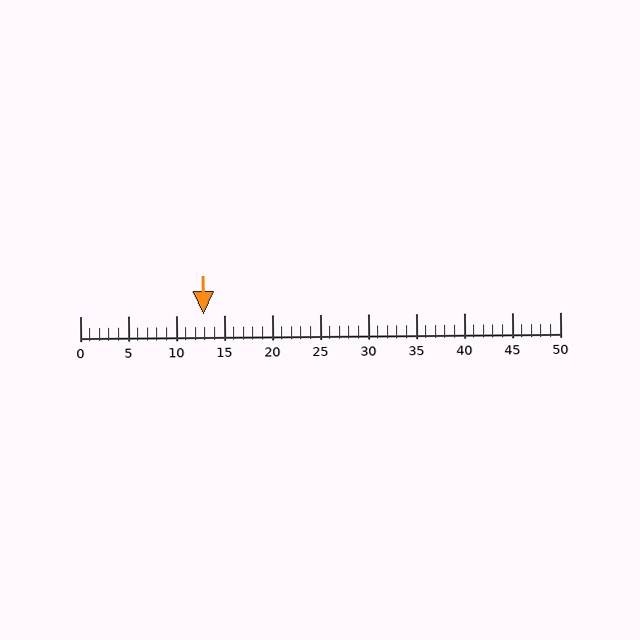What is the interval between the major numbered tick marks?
The major tick marks are spaced 5 units apart.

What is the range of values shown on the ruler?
The ruler shows values from 0 to 50.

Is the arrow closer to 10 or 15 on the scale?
The arrow is closer to 15.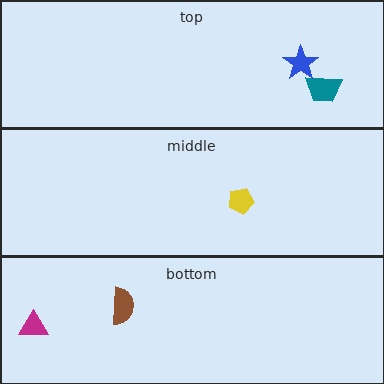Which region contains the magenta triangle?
The bottom region.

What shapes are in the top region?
The teal trapezoid, the blue star.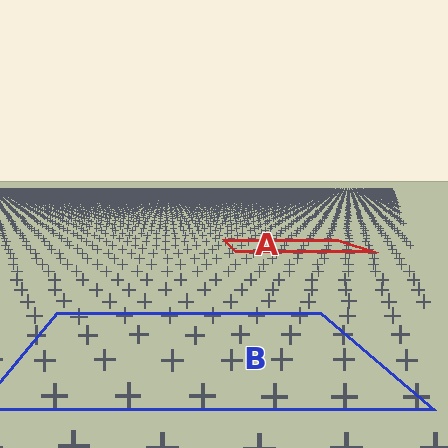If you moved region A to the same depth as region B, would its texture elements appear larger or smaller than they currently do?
They would appear larger. At a closer depth, the same texture elements are projected at a bigger on-screen size.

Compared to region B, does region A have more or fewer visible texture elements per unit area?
Region A has more texture elements per unit area — they are packed more densely because it is farther away.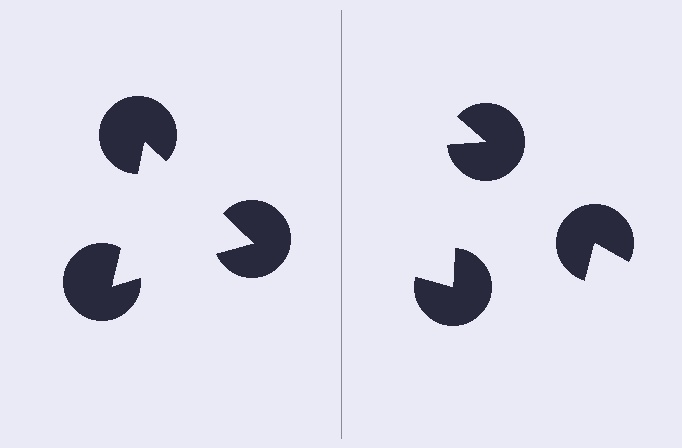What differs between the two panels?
The pac-man discs are positioned identically on both sides; only the wedge orientations differ. On the left they align to a triangle; on the right they are misaligned.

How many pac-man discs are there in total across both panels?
6 — 3 on each side.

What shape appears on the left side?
An illusory triangle.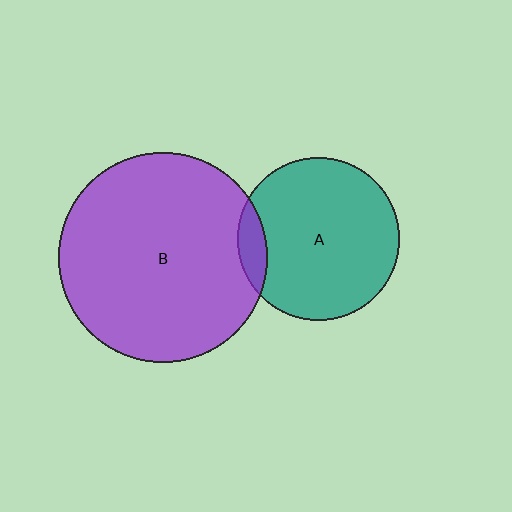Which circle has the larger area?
Circle B (purple).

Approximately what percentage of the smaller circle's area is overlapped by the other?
Approximately 10%.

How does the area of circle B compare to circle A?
Approximately 1.7 times.